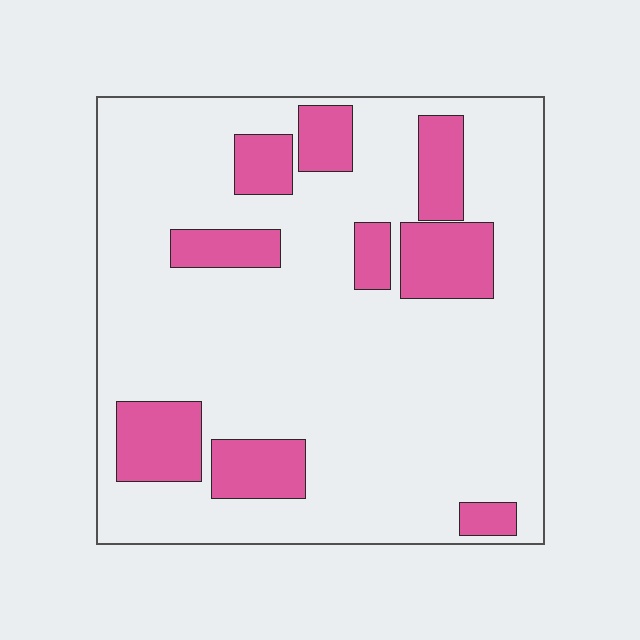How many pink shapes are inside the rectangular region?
9.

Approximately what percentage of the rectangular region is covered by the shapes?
Approximately 20%.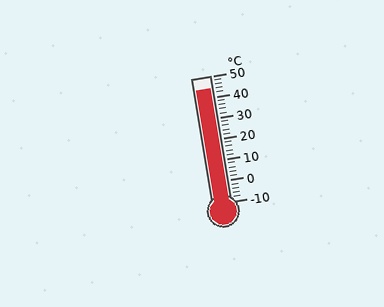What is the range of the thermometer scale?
The thermometer scale ranges from -10°C to 50°C.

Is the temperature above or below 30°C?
The temperature is above 30°C.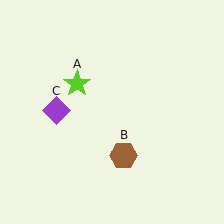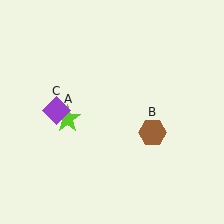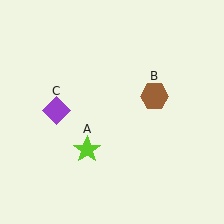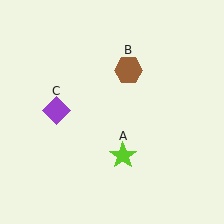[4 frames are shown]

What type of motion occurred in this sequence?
The lime star (object A), brown hexagon (object B) rotated counterclockwise around the center of the scene.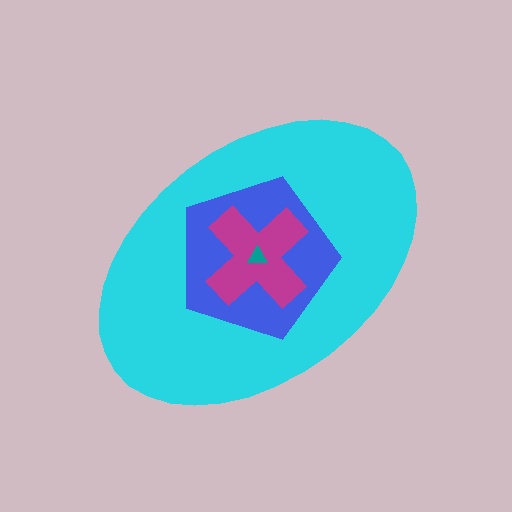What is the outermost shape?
The cyan ellipse.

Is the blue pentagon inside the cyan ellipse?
Yes.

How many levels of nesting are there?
4.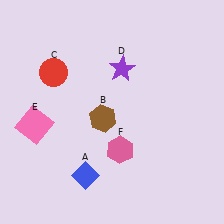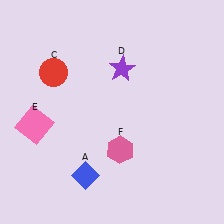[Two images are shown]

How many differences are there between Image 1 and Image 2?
There is 1 difference between the two images.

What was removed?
The brown hexagon (B) was removed in Image 2.